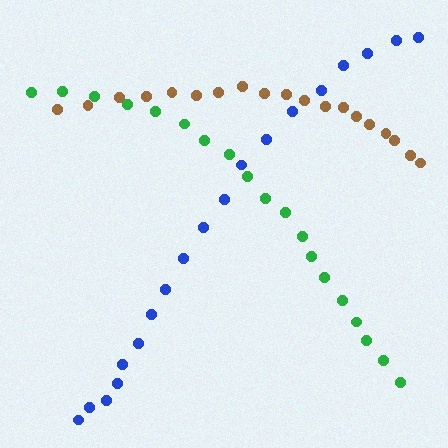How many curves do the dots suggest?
There are 3 distinct paths.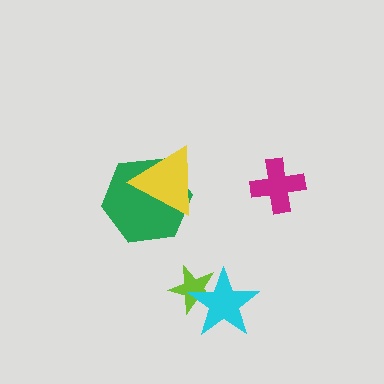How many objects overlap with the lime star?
1 object overlaps with the lime star.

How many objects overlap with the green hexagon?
1 object overlaps with the green hexagon.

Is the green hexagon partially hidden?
Yes, it is partially covered by another shape.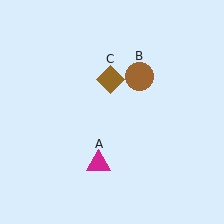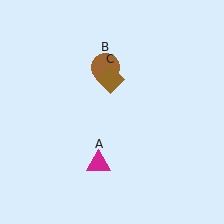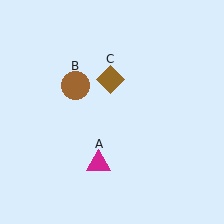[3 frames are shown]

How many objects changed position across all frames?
1 object changed position: brown circle (object B).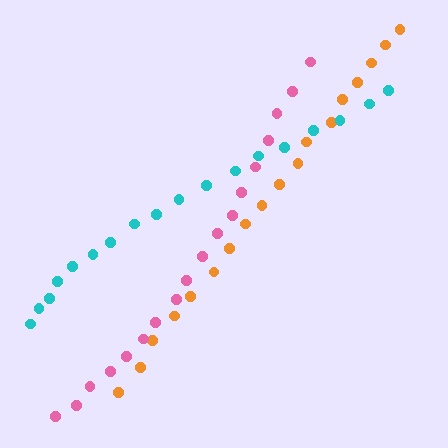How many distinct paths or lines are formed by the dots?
There are 3 distinct paths.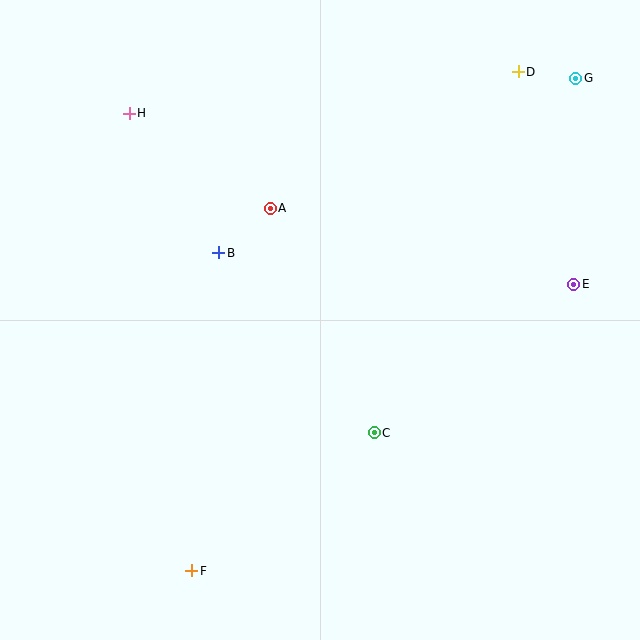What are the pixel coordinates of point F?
Point F is at (192, 571).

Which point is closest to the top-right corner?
Point G is closest to the top-right corner.